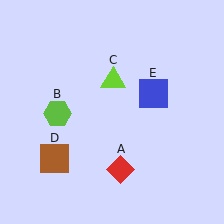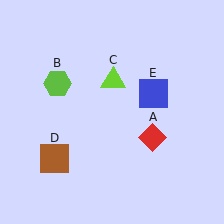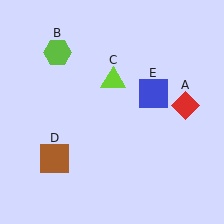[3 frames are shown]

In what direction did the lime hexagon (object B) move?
The lime hexagon (object B) moved up.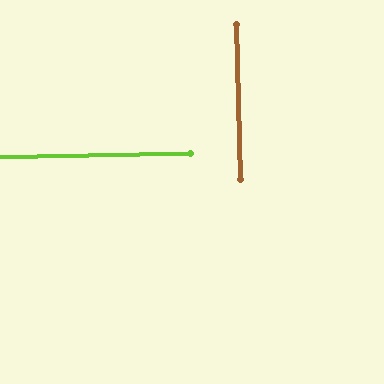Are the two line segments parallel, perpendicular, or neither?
Perpendicular — they meet at approximately 89°.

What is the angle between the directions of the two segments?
Approximately 89 degrees.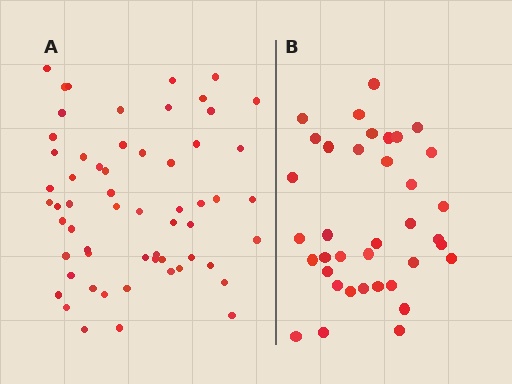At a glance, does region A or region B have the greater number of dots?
Region A (the left region) has more dots.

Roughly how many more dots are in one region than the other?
Region A has approximately 20 more dots than region B.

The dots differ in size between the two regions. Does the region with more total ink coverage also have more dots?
No. Region B has more total ink coverage because its dots are larger, but region A actually contains more individual dots. Total area can be misleading — the number of items is what matters here.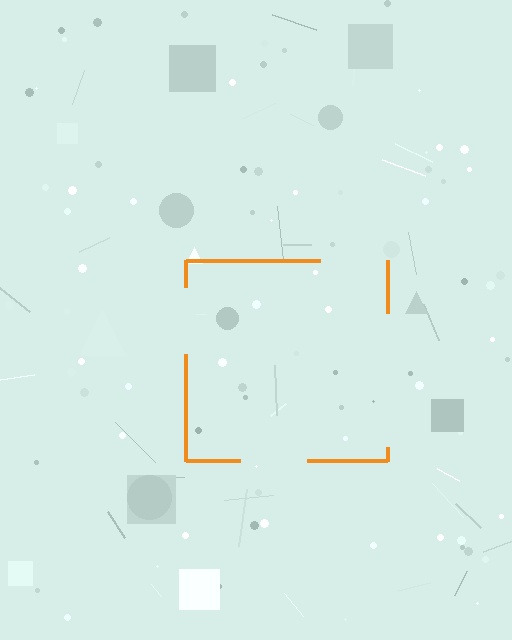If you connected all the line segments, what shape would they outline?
They would outline a square.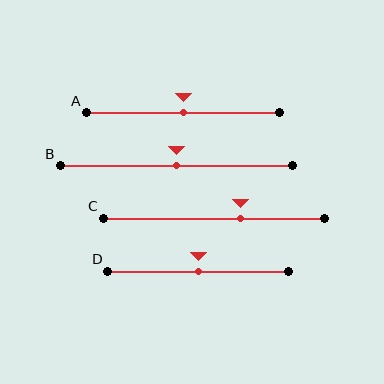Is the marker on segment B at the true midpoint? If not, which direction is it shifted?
Yes, the marker on segment B is at the true midpoint.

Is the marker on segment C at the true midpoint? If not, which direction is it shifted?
No, the marker on segment C is shifted to the right by about 12% of the segment length.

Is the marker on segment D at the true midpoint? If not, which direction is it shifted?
Yes, the marker on segment D is at the true midpoint.